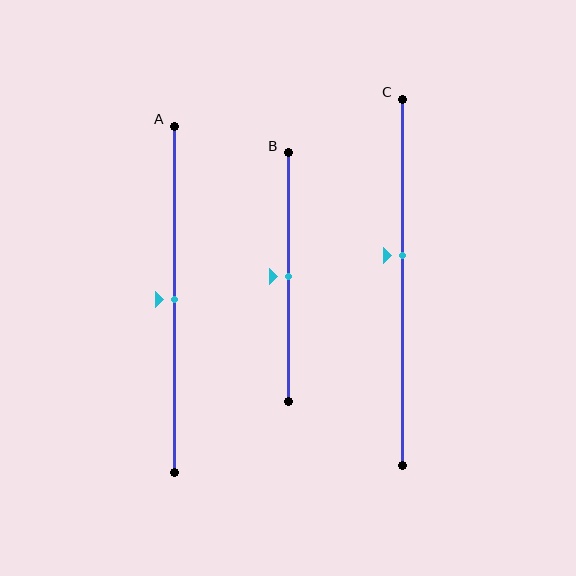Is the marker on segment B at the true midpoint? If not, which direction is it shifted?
Yes, the marker on segment B is at the true midpoint.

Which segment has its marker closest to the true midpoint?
Segment A has its marker closest to the true midpoint.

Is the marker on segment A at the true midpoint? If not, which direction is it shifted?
Yes, the marker on segment A is at the true midpoint.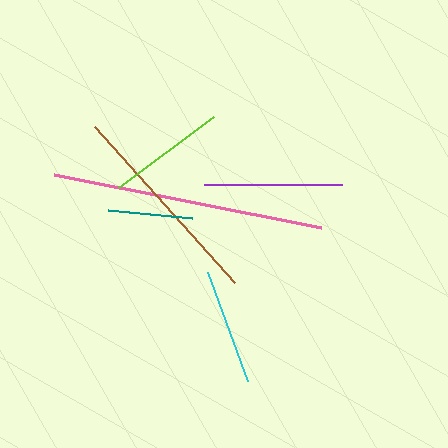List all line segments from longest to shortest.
From longest to shortest: pink, brown, purple, lime, cyan, teal.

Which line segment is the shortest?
The teal line is the shortest at approximately 84 pixels.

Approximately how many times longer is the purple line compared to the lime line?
The purple line is approximately 1.2 times the length of the lime line.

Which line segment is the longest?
The pink line is the longest at approximately 272 pixels.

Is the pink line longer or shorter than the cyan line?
The pink line is longer than the cyan line.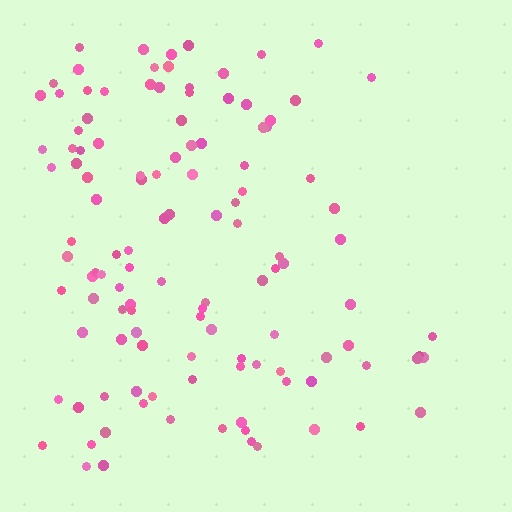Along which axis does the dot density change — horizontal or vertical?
Horizontal.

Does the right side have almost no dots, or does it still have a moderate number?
Still a moderate number, just noticeably fewer than the left.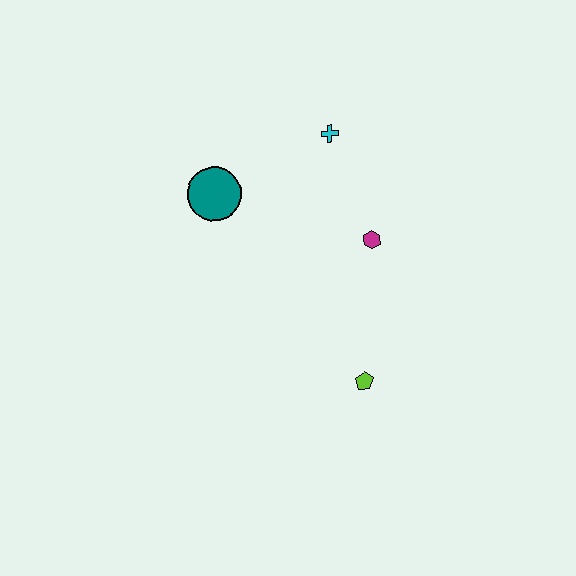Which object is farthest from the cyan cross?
The lime pentagon is farthest from the cyan cross.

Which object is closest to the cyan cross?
The magenta hexagon is closest to the cyan cross.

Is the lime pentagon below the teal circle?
Yes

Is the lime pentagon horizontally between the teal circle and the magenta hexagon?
Yes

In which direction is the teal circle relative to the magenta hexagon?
The teal circle is to the left of the magenta hexagon.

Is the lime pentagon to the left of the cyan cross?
No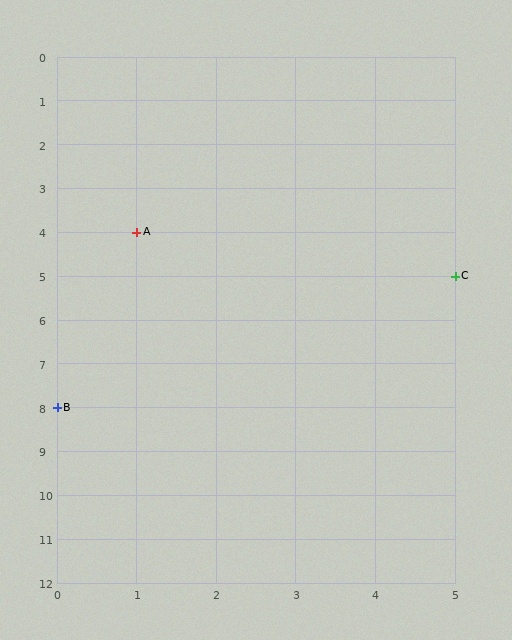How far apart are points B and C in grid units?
Points B and C are 5 columns and 3 rows apart (about 5.8 grid units diagonally).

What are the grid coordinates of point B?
Point B is at grid coordinates (0, 8).